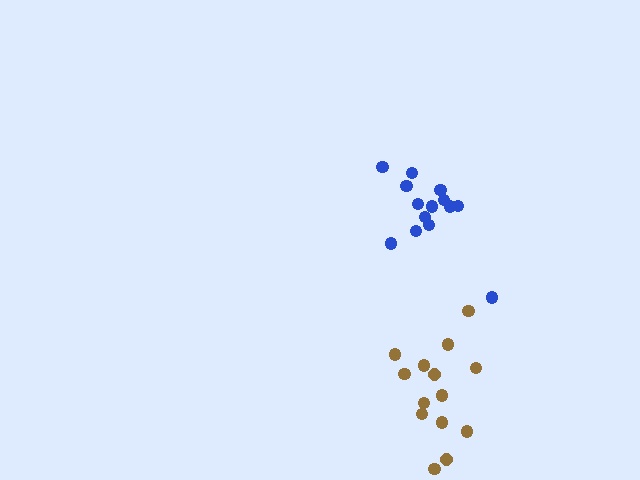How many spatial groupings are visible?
There are 2 spatial groupings.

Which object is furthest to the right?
The brown cluster is rightmost.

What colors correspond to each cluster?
The clusters are colored: blue, brown.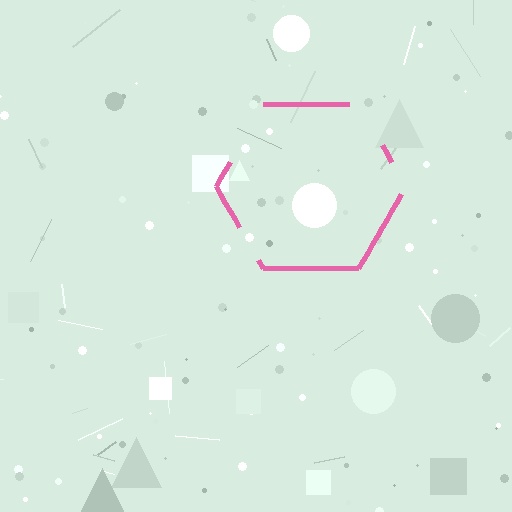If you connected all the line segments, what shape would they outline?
They would outline a hexagon.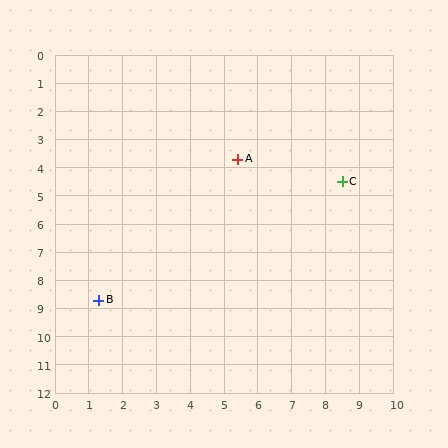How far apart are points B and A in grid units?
Points B and A are about 6.5 grid units apart.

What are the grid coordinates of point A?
Point A is at approximately (5.4, 3.7).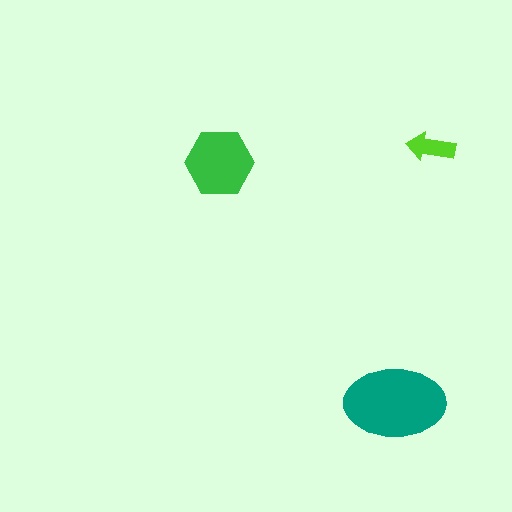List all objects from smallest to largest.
The lime arrow, the green hexagon, the teal ellipse.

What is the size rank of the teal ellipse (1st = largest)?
1st.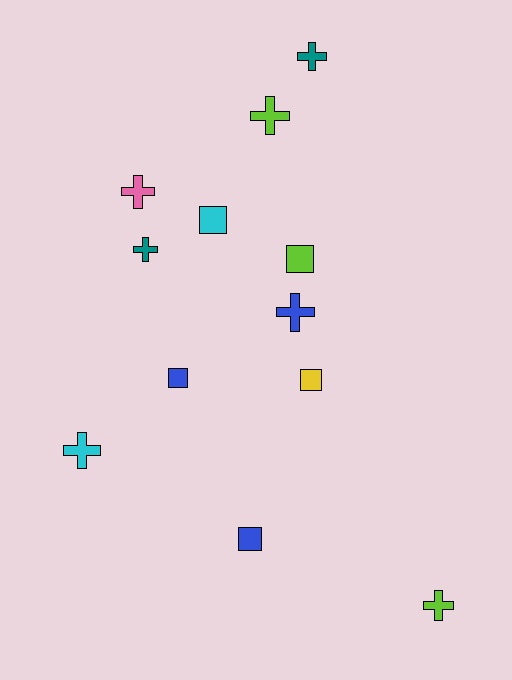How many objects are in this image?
There are 12 objects.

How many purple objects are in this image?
There are no purple objects.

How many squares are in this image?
There are 5 squares.